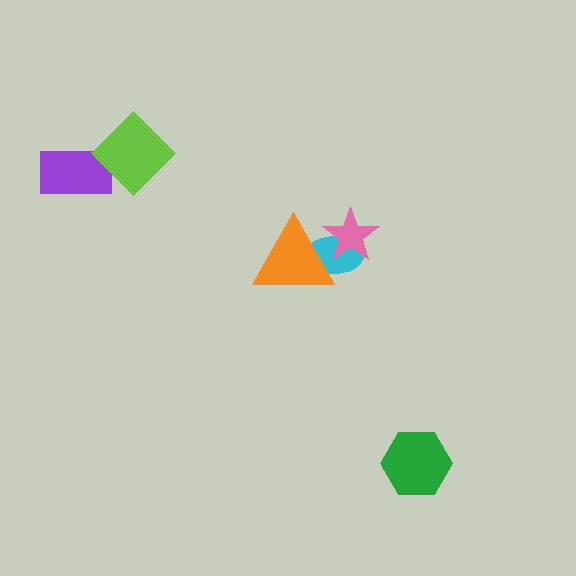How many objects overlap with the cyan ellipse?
2 objects overlap with the cyan ellipse.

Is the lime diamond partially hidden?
No, no other shape covers it.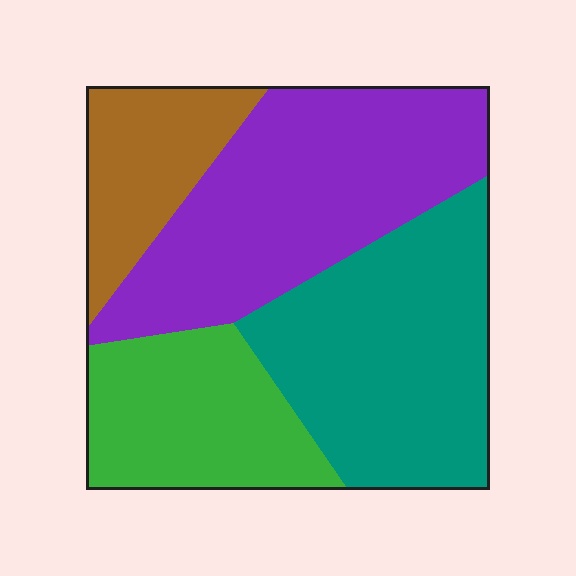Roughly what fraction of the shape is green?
Green covers roughly 20% of the shape.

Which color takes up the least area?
Brown, at roughly 15%.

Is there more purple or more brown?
Purple.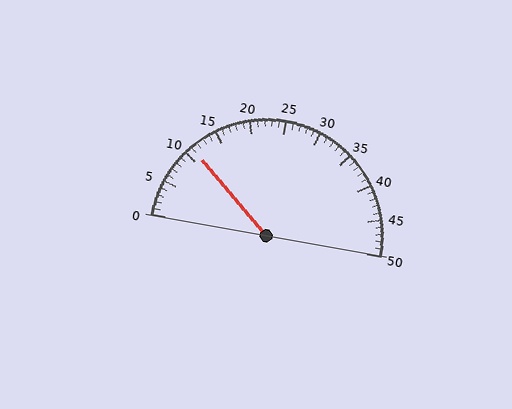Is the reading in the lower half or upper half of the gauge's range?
The reading is in the lower half of the range (0 to 50).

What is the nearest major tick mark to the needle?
The nearest major tick mark is 10.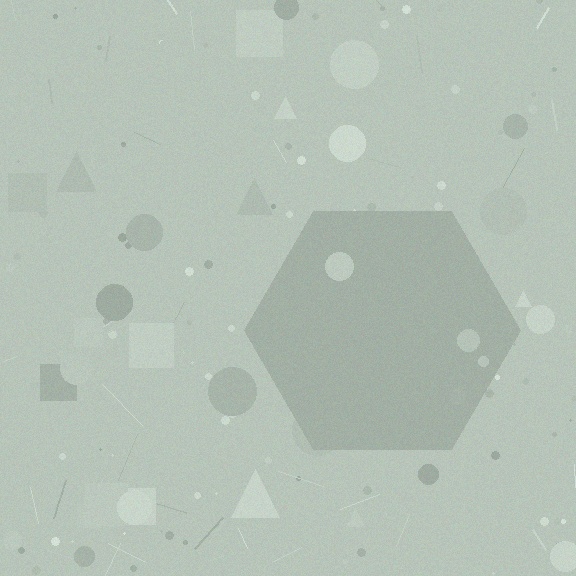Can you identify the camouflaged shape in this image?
The camouflaged shape is a hexagon.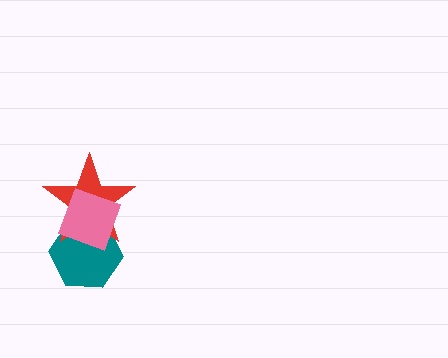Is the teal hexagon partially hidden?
Yes, it is partially covered by another shape.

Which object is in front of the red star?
The pink diamond is in front of the red star.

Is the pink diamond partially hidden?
No, no other shape covers it.